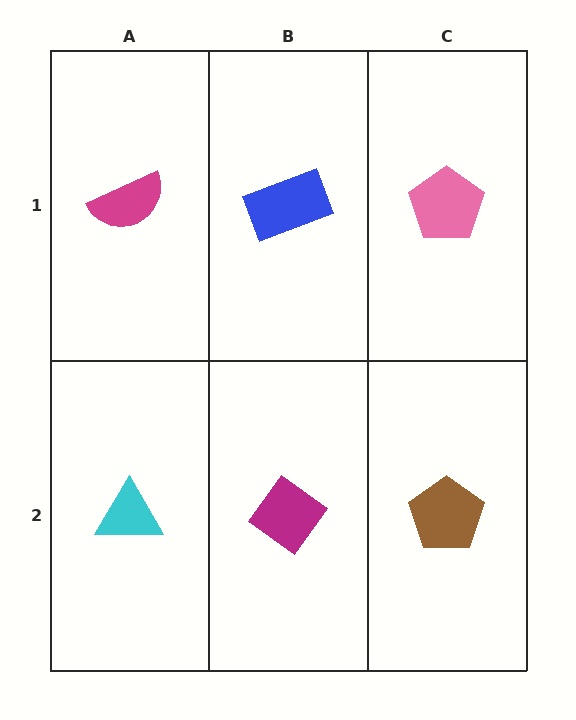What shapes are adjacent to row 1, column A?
A cyan triangle (row 2, column A), a blue rectangle (row 1, column B).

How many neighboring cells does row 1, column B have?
3.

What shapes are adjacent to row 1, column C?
A brown pentagon (row 2, column C), a blue rectangle (row 1, column B).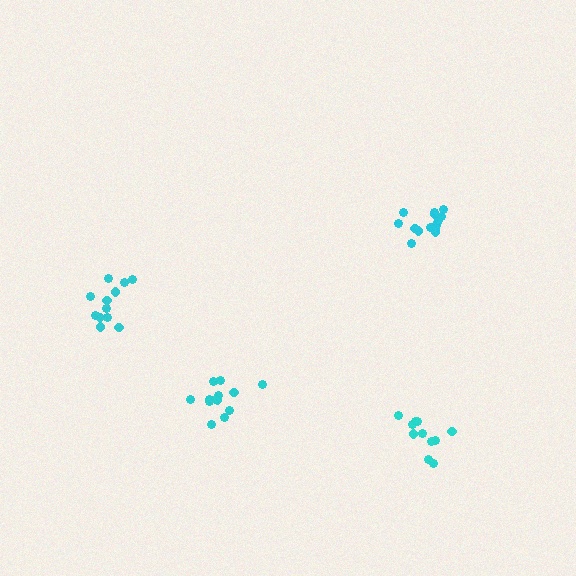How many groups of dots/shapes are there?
There are 4 groups.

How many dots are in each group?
Group 1: 15 dots, Group 2: 13 dots, Group 3: 12 dots, Group 4: 12 dots (52 total).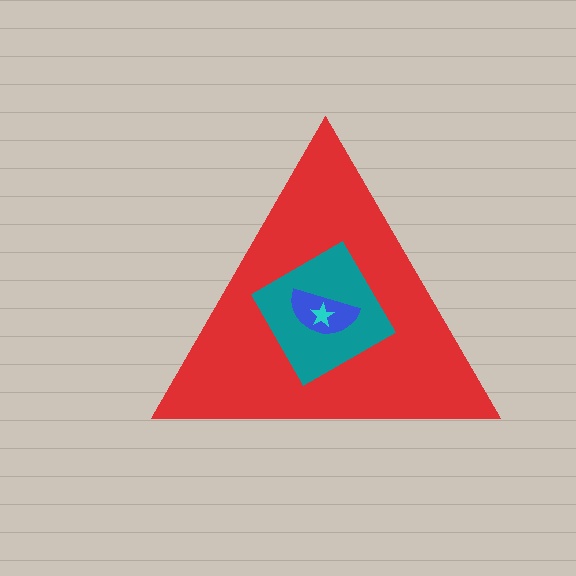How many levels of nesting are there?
4.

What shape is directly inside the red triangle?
The teal square.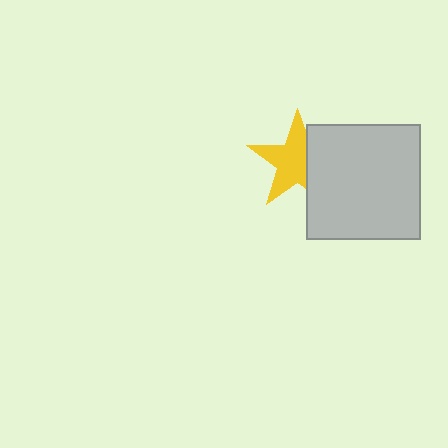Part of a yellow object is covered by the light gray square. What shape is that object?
It is a star.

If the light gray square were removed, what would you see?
You would see the complete yellow star.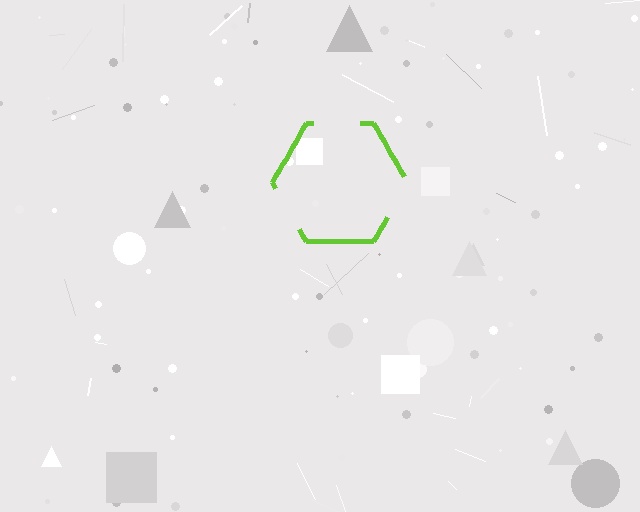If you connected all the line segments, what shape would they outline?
They would outline a hexagon.